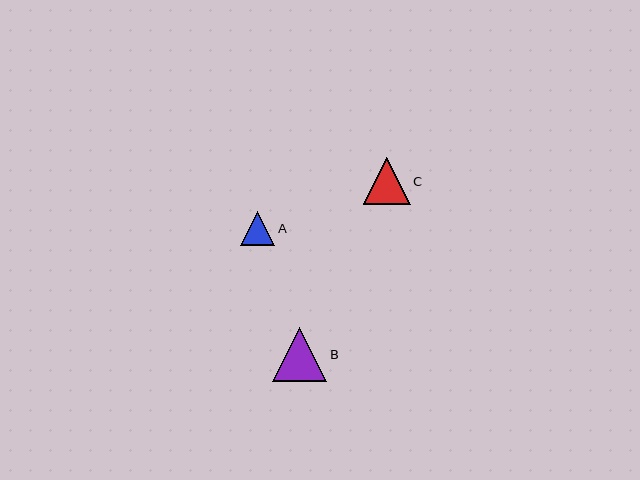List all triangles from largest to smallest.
From largest to smallest: B, C, A.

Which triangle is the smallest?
Triangle A is the smallest with a size of approximately 34 pixels.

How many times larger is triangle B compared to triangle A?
Triangle B is approximately 1.6 times the size of triangle A.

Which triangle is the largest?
Triangle B is the largest with a size of approximately 54 pixels.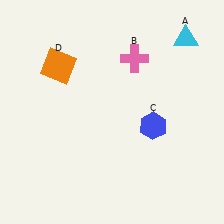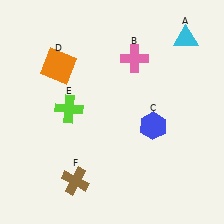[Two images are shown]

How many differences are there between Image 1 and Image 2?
There are 2 differences between the two images.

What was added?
A lime cross (E), a brown cross (F) were added in Image 2.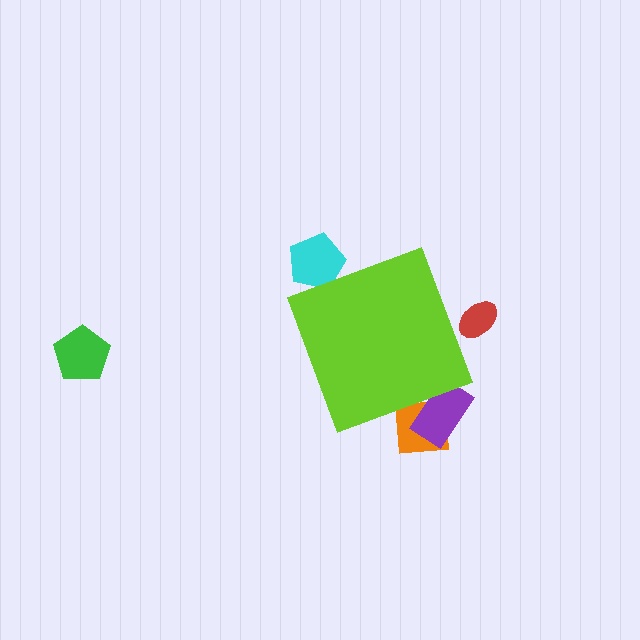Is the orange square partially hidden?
Yes, the orange square is partially hidden behind the lime diamond.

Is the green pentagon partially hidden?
No, the green pentagon is fully visible.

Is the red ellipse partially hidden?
Yes, the red ellipse is partially hidden behind the lime diamond.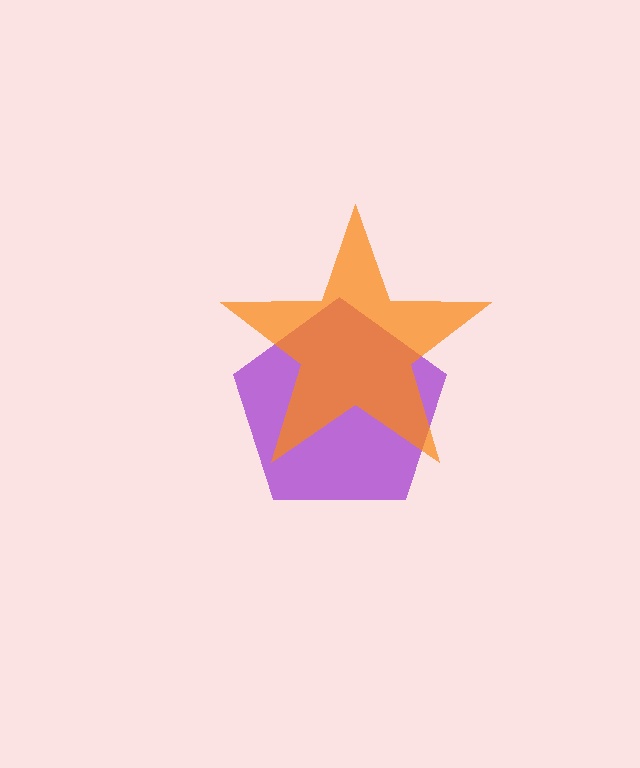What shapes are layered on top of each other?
The layered shapes are: a purple pentagon, an orange star.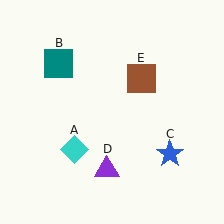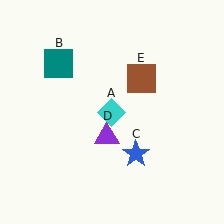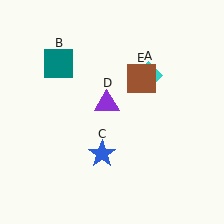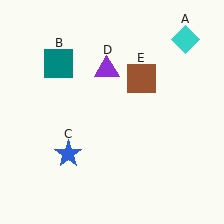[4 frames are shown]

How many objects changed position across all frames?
3 objects changed position: cyan diamond (object A), blue star (object C), purple triangle (object D).